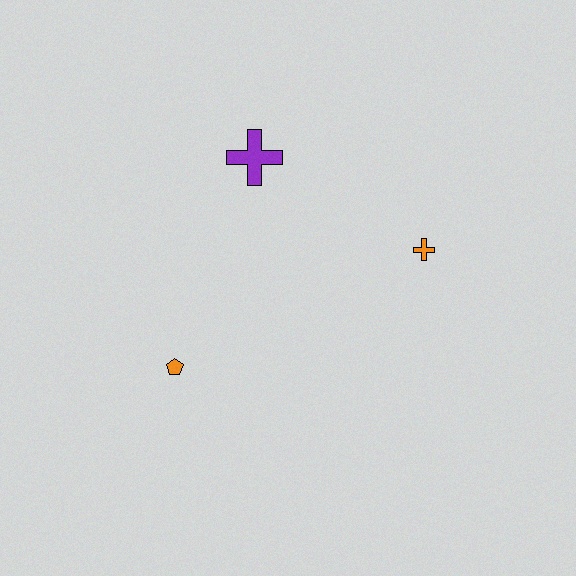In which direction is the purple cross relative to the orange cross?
The purple cross is to the left of the orange cross.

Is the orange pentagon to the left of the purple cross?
Yes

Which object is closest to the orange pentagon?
The purple cross is closest to the orange pentagon.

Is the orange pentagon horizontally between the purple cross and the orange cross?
No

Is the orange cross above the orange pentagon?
Yes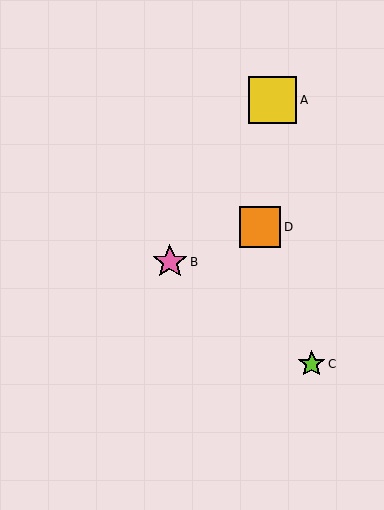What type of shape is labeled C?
Shape C is a lime star.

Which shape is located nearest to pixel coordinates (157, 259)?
The pink star (labeled B) at (170, 262) is nearest to that location.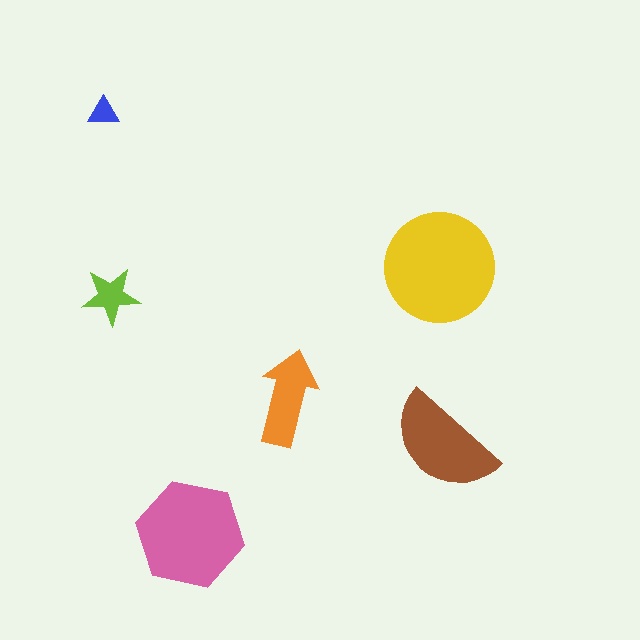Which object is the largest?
The yellow circle.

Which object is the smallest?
The blue triangle.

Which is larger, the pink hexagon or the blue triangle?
The pink hexagon.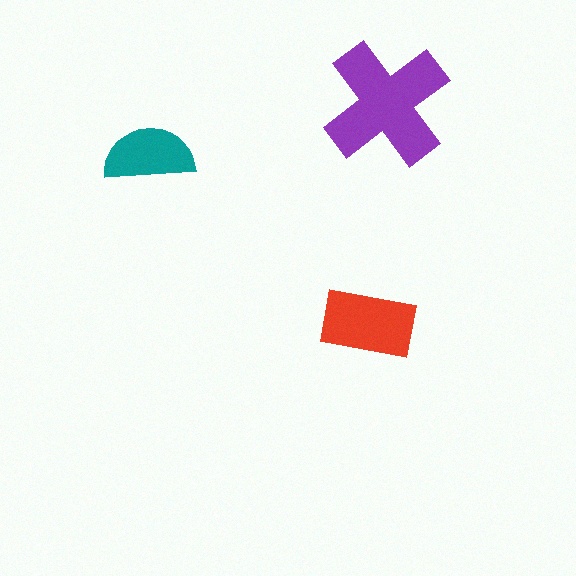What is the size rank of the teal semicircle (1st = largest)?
3rd.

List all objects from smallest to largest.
The teal semicircle, the red rectangle, the purple cross.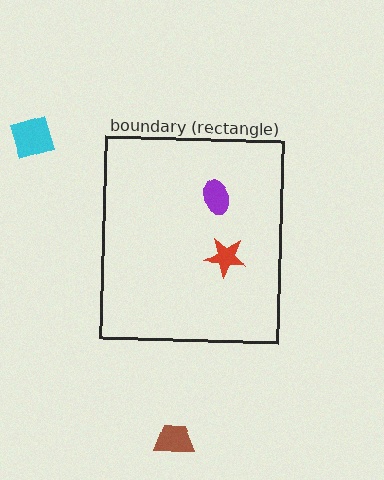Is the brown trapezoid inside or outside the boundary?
Outside.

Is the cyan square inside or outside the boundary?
Outside.